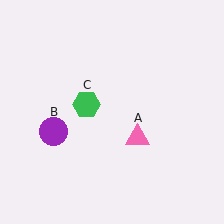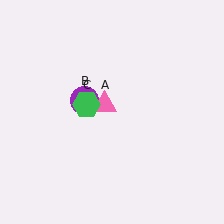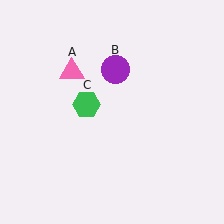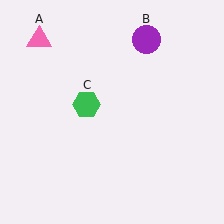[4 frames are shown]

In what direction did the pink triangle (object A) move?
The pink triangle (object A) moved up and to the left.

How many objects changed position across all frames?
2 objects changed position: pink triangle (object A), purple circle (object B).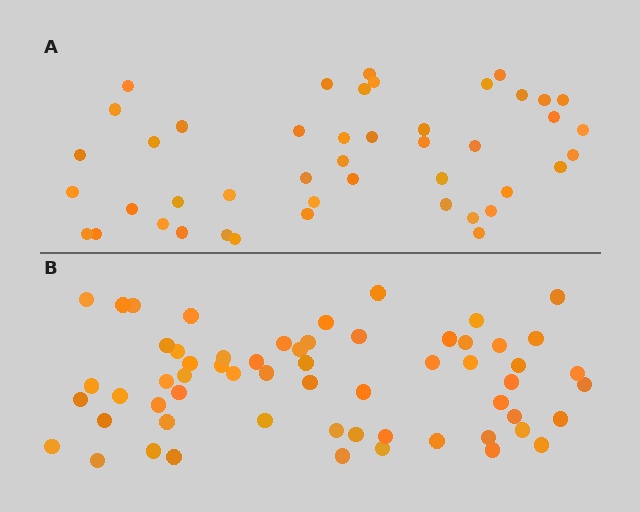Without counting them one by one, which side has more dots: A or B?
Region B (the bottom region) has more dots.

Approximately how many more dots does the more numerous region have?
Region B has approximately 15 more dots than region A.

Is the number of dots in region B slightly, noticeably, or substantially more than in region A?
Region B has noticeably more, but not dramatically so. The ratio is roughly 1.3 to 1.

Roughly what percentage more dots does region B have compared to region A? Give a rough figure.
About 35% more.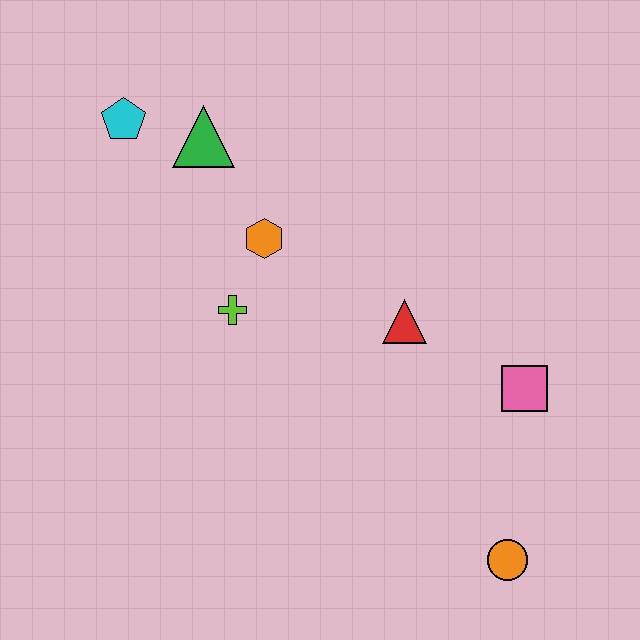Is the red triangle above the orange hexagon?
No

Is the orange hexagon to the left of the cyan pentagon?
No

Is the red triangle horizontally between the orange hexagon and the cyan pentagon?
No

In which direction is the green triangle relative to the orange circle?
The green triangle is above the orange circle.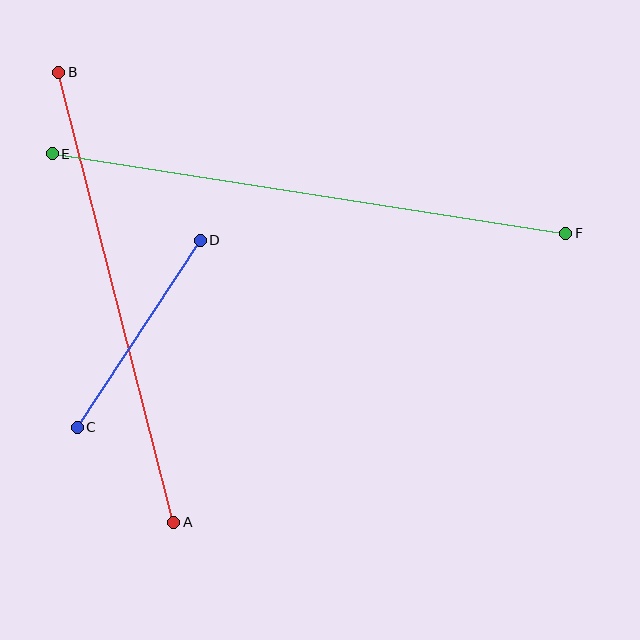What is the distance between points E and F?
The distance is approximately 519 pixels.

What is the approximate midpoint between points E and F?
The midpoint is at approximately (309, 193) pixels.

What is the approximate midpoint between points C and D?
The midpoint is at approximately (139, 334) pixels.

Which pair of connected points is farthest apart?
Points E and F are farthest apart.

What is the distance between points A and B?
The distance is approximately 464 pixels.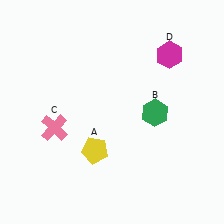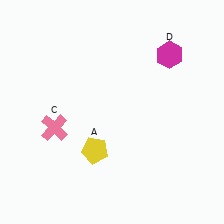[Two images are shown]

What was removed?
The green hexagon (B) was removed in Image 2.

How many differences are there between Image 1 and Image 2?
There is 1 difference between the two images.